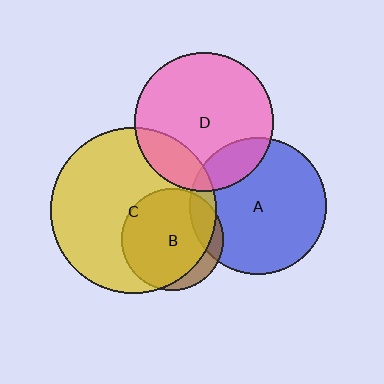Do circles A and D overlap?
Yes.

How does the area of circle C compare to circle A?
Approximately 1.5 times.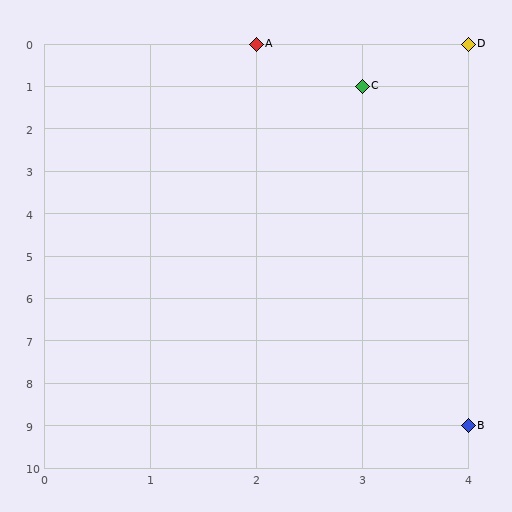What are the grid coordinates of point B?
Point B is at grid coordinates (4, 9).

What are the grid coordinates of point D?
Point D is at grid coordinates (4, 0).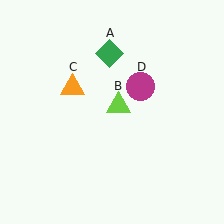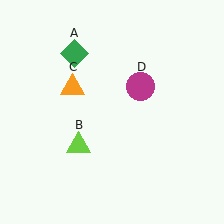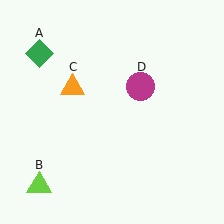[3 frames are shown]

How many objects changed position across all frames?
2 objects changed position: green diamond (object A), lime triangle (object B).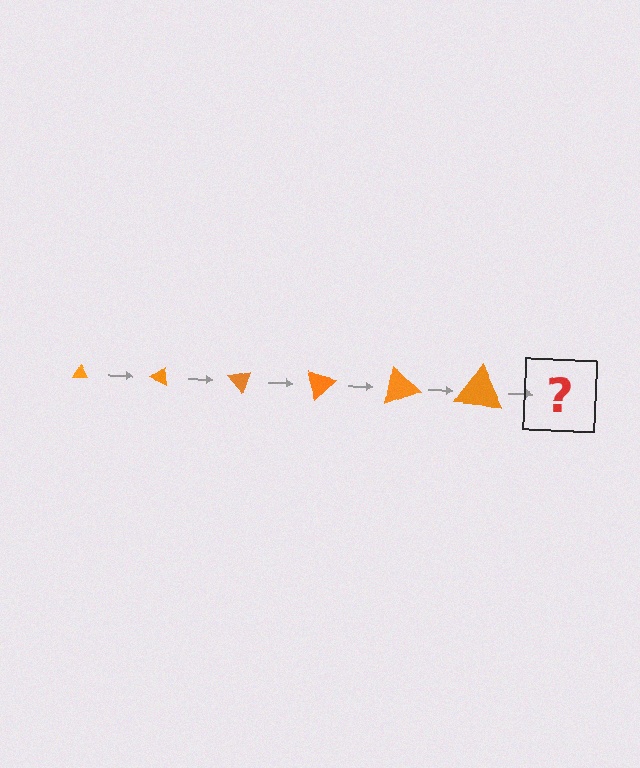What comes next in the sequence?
The next element should be a triangle, larger than the previous one and rotated 150 degrees from the start.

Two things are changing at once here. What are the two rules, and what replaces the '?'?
The two rules are that the triangle grows larger each step and it rotates 25 degrees each step. The '?' should be a triangle, larger than the previous one and rotated 150 degrees from the start.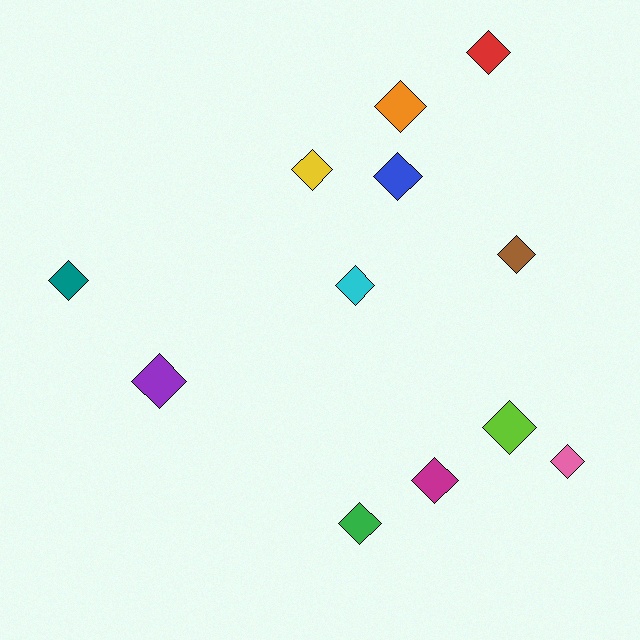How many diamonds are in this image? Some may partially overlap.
There are 12 diamonds.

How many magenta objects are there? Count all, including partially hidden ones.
There is 1 magenta object.